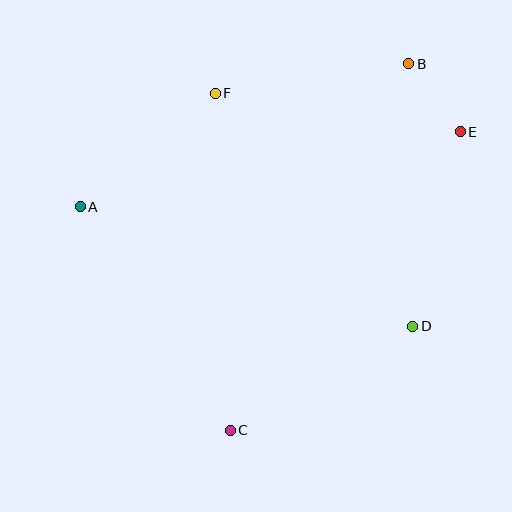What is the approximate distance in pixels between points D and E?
The distance between D and E is approximately 200 pixels.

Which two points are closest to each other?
Points B and E are closest to each other.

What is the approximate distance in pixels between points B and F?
The distance between B and F is approximately 195 pixels.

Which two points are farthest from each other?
Points B and C are farthest from each other.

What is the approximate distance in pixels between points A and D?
The distance between A and D is approximately 354 pixels.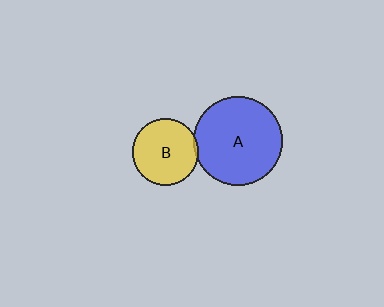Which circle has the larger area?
Circle A (blue).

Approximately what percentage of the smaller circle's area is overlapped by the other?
Approximately 5%.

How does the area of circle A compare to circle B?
Approximately 1.8 times.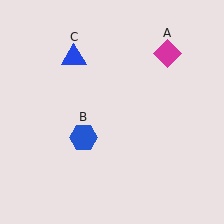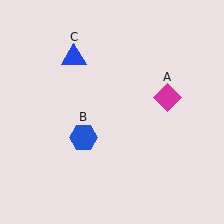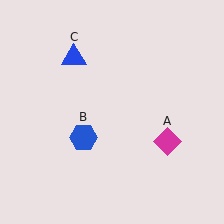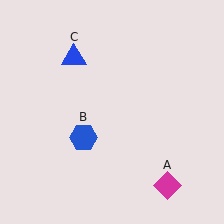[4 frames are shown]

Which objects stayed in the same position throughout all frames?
Blue hexagon (object B) and blue triangle (object C) remained stationary.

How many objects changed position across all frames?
1 object changed position: magenta diamond (object A).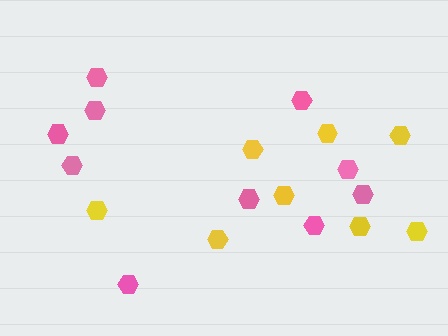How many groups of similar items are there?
There are 2 groups: one group of yellow hexagons (8) and one group of pink hexagons (10).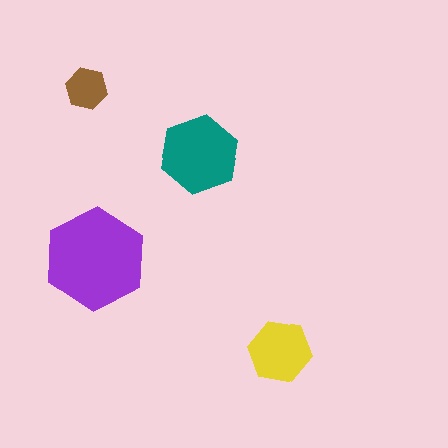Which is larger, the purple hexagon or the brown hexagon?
The purple one.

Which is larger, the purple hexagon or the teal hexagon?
The purple one.